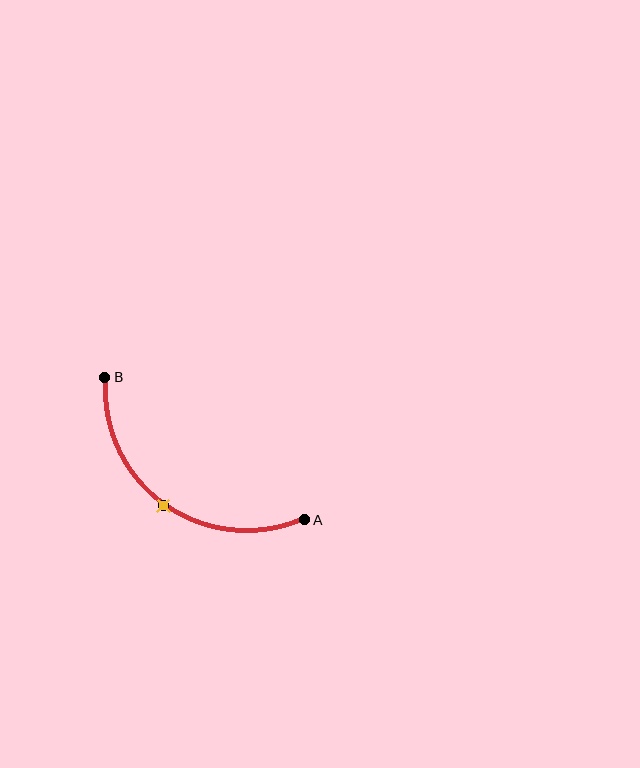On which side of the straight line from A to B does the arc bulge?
The arc bulges below and to the left of the straight line connecting A and B.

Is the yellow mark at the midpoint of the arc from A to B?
Yes. The yellow mark lies on the arc at equal arc-length from both A and B — it is the arc midpoint.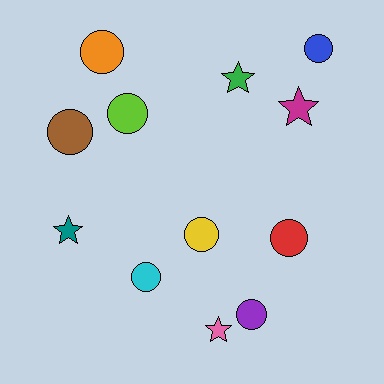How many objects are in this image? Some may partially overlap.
There are 12 objects.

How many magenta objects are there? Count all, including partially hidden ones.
There is 1 magenta object.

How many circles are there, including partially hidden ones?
There are 8 circles.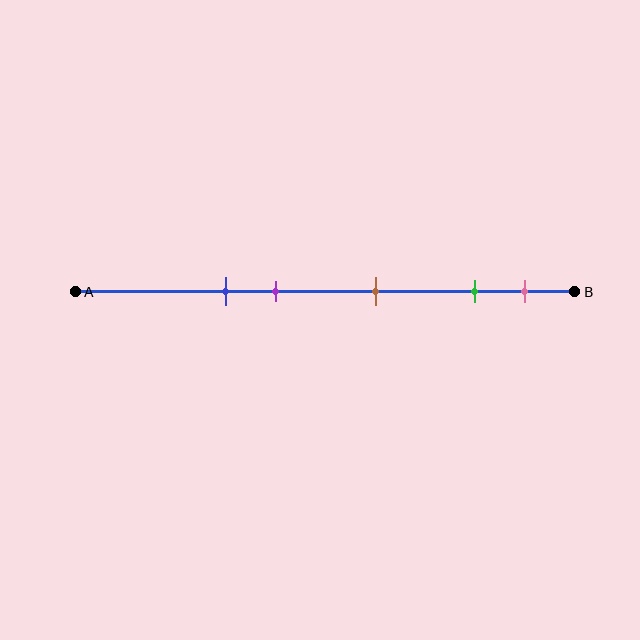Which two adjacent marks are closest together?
The green and pink marks are the closest adjacent pair.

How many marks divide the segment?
There are 5 marks dividing the segment.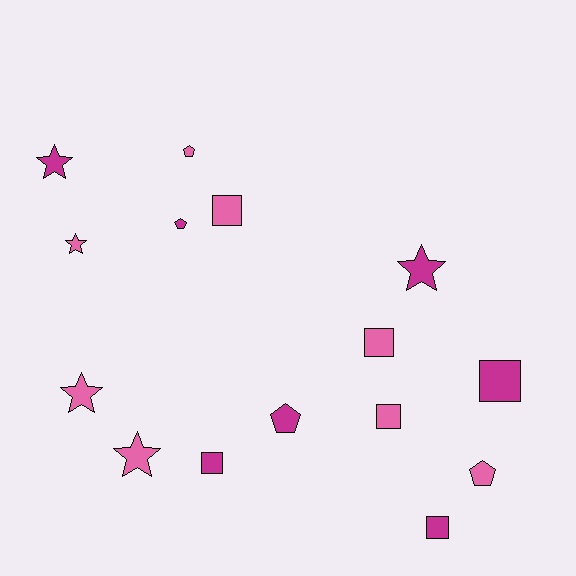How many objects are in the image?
There are 15 objects.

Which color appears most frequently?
Pink, with 8 objects.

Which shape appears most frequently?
Square, with 6 objects.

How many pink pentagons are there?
There are 2 pink pentagons.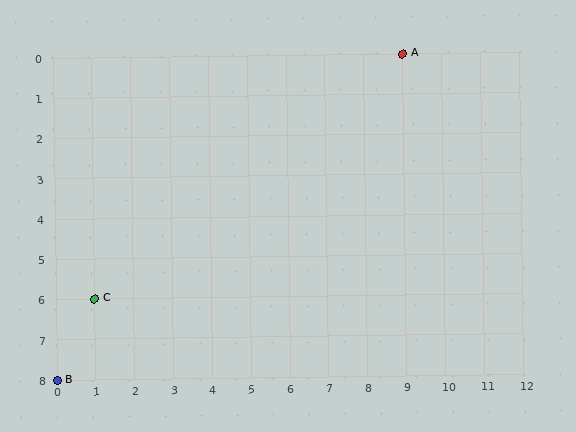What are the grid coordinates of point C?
Point C is at grid coordinates (1, 6).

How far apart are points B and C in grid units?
Points B and C are 1 column and 2 rows apart (about 2.2 grid units diagonally).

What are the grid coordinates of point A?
Point A is at grid coordinates (9, 0).